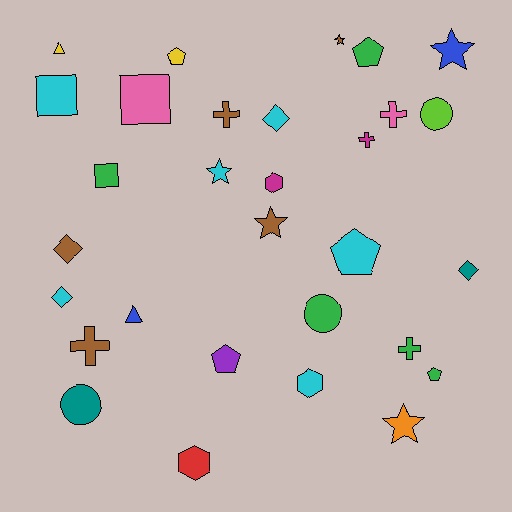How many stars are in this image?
There are 5 stars.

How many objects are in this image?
There are 30 objects.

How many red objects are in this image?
There is 1 red object.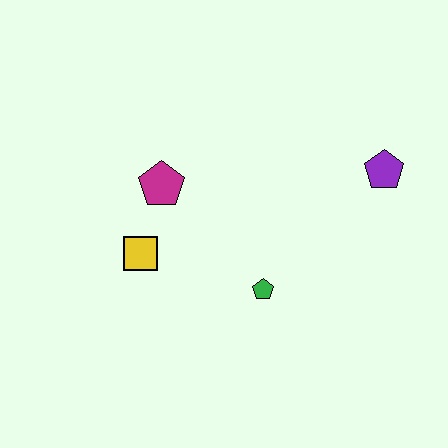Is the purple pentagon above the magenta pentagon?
Yes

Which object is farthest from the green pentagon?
The purple pentagon is farthest from the green pentagon.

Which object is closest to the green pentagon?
The yellow square is closest to the green pentagon.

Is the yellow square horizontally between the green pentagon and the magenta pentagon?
No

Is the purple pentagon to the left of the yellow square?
No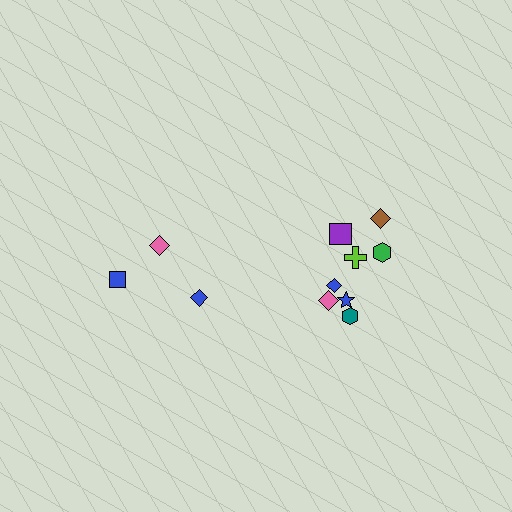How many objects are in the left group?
There are 3 objects.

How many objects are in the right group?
There are 8 objects.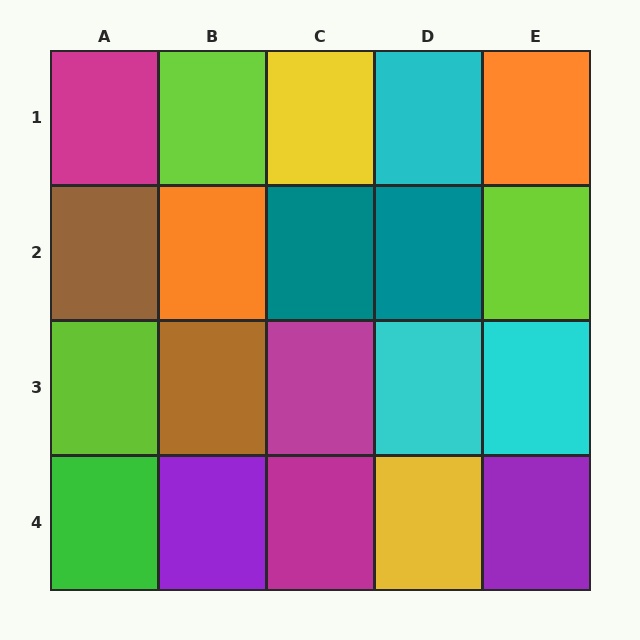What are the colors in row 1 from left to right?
Magenta, lime, yellow, cyan, orange.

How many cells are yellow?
2 cells are yellow.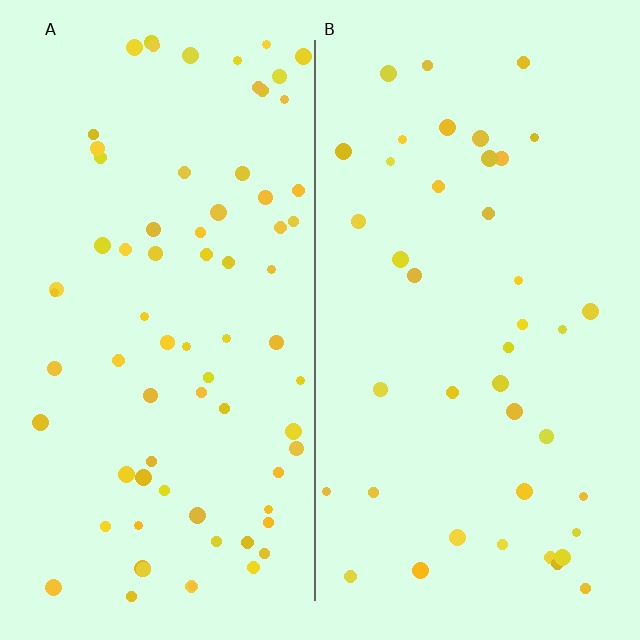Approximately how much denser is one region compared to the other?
Approximately 1.8× — region A over region B.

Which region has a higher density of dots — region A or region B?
A (the left).